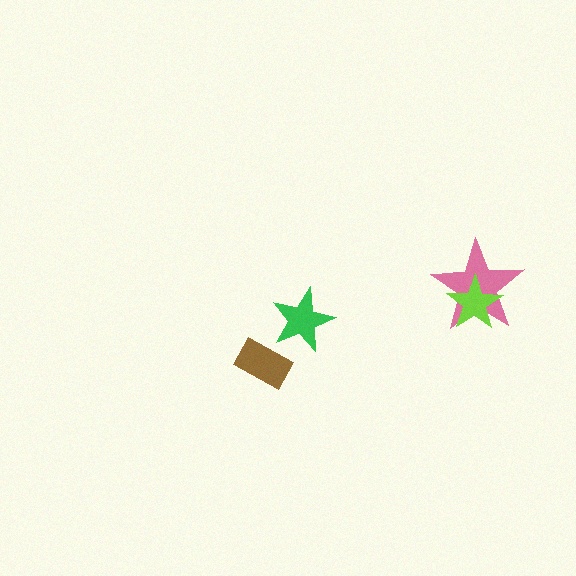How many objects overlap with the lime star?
1 object overlaps with the lime star.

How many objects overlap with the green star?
0 objects overlap with the green star.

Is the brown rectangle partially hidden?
No, no other shape covers it.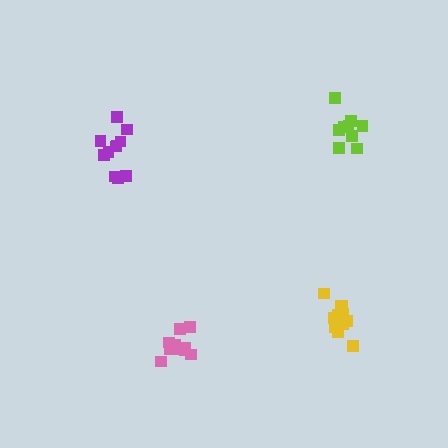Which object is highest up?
The lime cluster is topmost.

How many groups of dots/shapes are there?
There are 4 groups.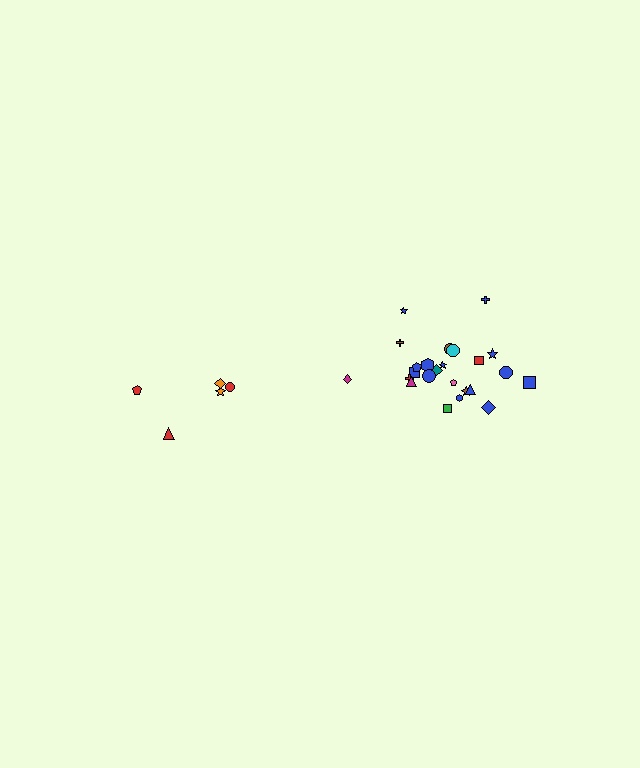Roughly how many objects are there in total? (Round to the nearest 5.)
Roughly 30 objects in total.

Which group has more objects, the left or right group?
The right group.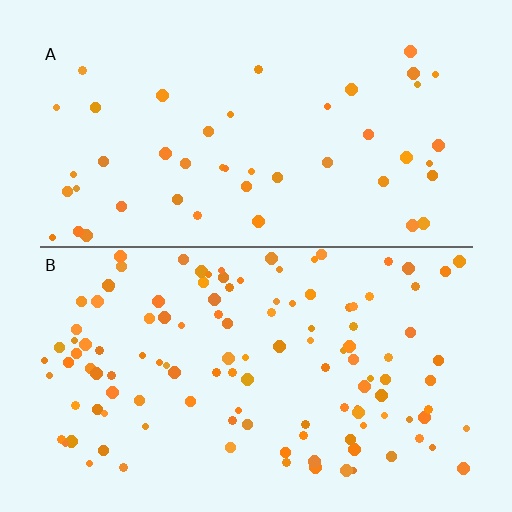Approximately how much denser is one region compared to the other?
Approximately 2.6× — region B over region A.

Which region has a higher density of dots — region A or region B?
B (the bottom).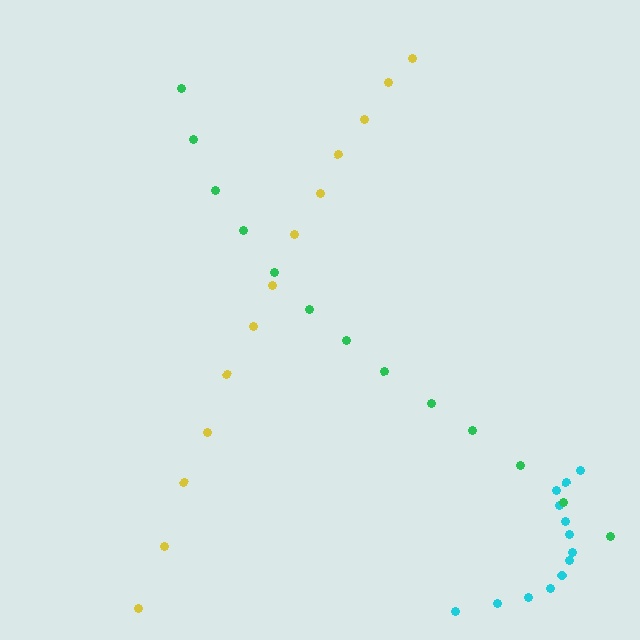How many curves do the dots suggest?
There are 3 distinct paths.